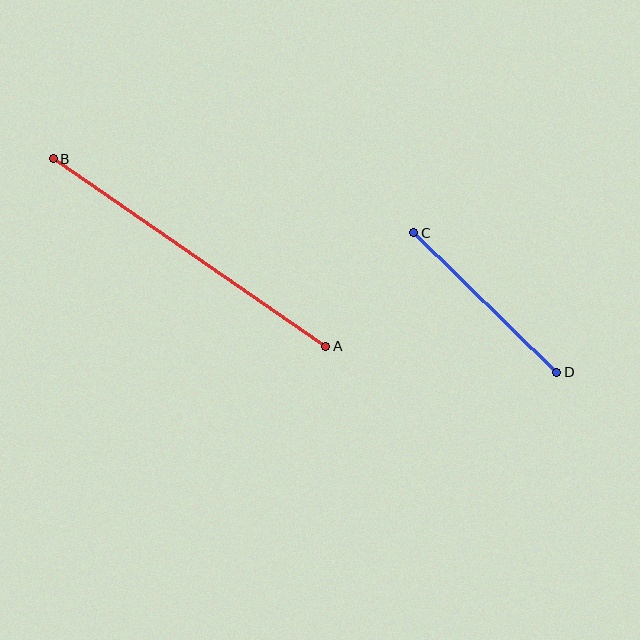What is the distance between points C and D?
The distance is approximately 200 pixels.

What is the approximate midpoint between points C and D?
The midpoint is at approximately (485, 303) pixels.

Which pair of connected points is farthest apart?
Points A and B are farthest apart.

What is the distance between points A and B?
The distance is approximately 331 pixels.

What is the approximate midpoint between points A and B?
The midpoint is at approximately (190, 253) pixels.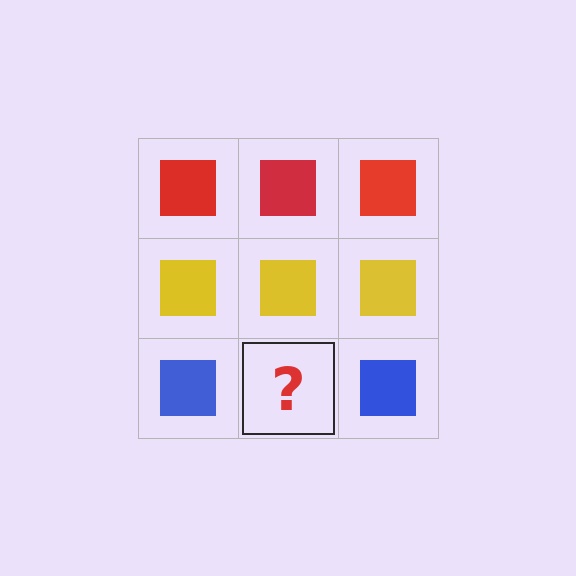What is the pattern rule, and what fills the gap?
The rule is that each row has a consistent color. The gap should be filled with a blue square.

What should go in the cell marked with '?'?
The missing cell should contain a blue square.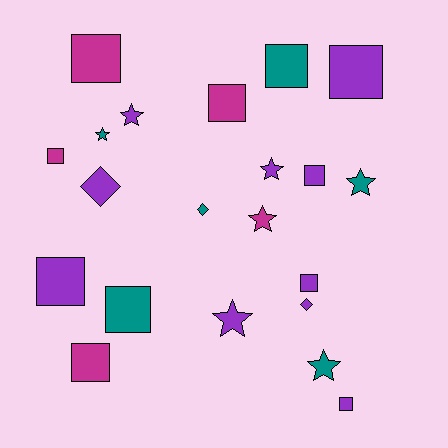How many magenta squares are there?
There are 4 magenta squares.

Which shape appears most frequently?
Square, with 11 objects.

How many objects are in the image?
There are 21 objects.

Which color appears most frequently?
Purple, with 10 objects.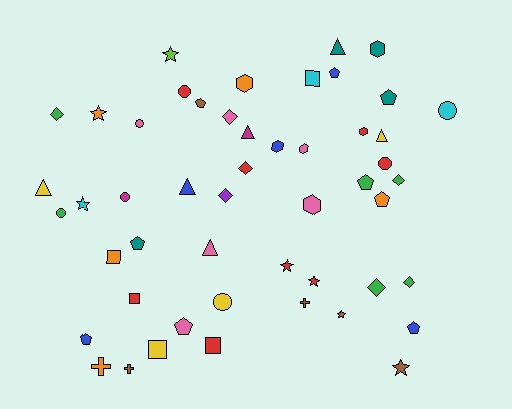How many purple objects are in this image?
There is 1 purple object.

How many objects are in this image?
There are 50 objects.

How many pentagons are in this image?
There are 9 pentagons.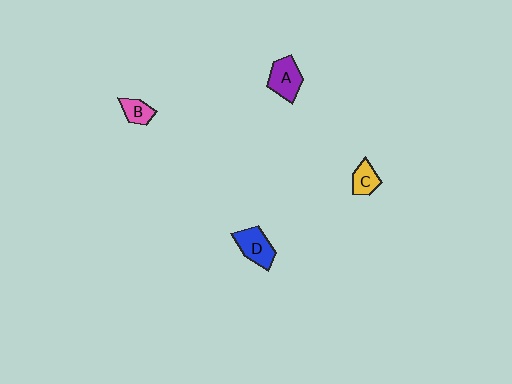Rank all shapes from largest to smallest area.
From largest to smallest: D (blue), A (purple), C (yellow), B (pink).